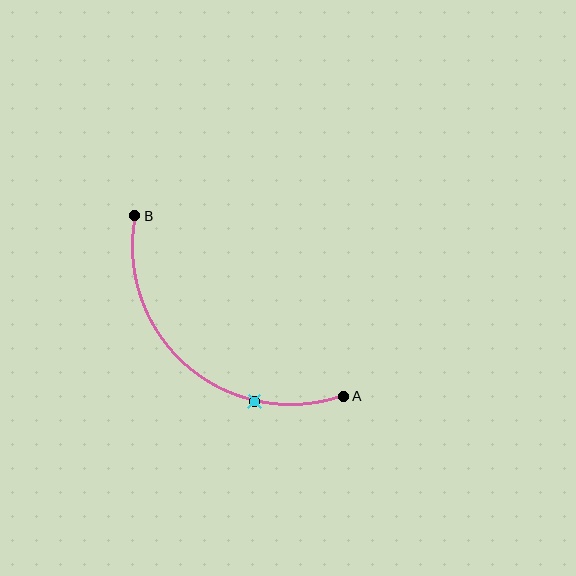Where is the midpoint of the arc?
The arc midpoint is the point on the curve farthest from the straight line joining A and B. It sits below and to the left of that line.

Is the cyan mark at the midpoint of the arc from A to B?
No. The cyan mark lies on the arc but is closer to endpoint A. The arc midpoint would be at the point on the curve equidistant along the arc from both A and B.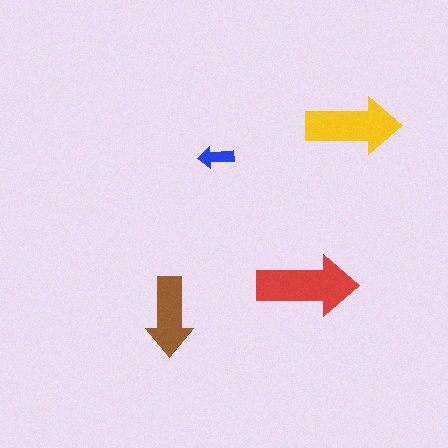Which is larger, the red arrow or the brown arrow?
The red one.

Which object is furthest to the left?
The brown arrow is leftmost.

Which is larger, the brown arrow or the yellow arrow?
The yellow one.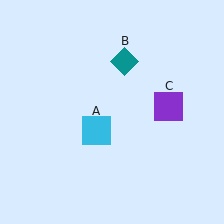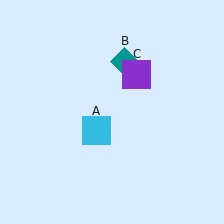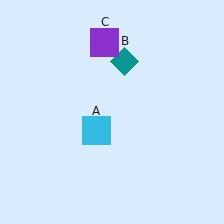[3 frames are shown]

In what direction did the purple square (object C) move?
The purple square (object C) moved up and to the left.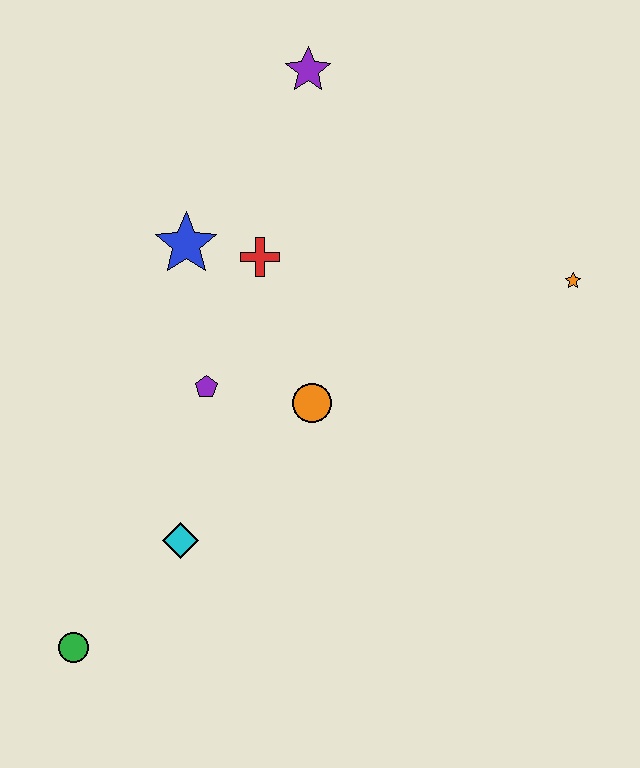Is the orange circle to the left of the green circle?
No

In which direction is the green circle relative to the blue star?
The green circle is below the blue star.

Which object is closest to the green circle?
The cyan diamond is closest to the green circle.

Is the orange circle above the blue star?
No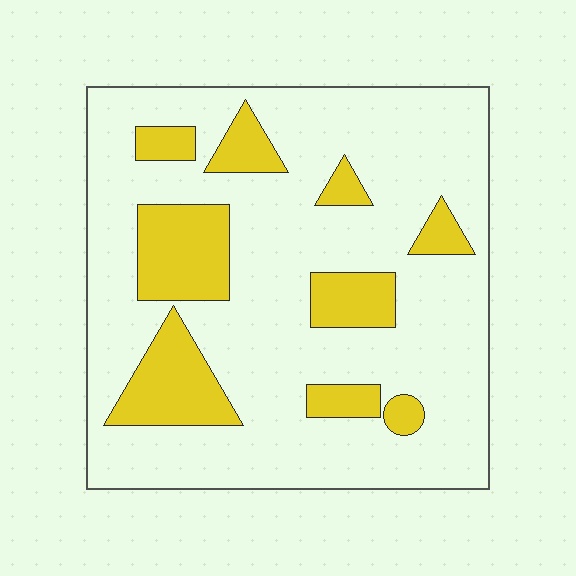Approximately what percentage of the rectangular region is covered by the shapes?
Approximately 20%.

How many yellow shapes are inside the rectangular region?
9.